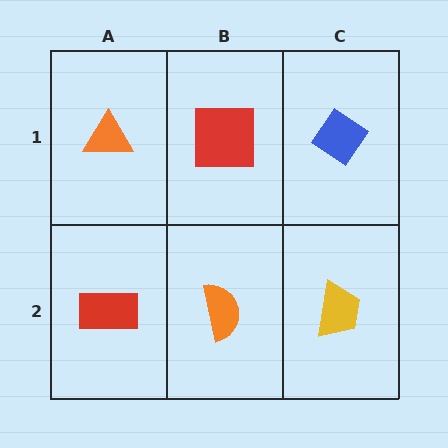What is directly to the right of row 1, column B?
A blue diamond.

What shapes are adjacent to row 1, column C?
A yellow trapezoid (row 2, column C), a red square (row 1, column B).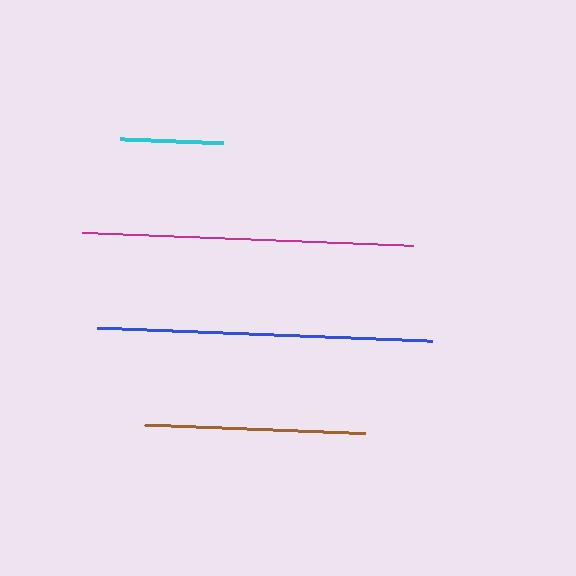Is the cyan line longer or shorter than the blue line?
The blue line is longer than the cyan line.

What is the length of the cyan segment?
The cyan segment is approximately 102 pixels long.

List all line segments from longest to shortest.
From longest to shortest: blue, magenta, brown, cyan.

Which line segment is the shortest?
The cyan line is the shortest at approximately 102 pixels.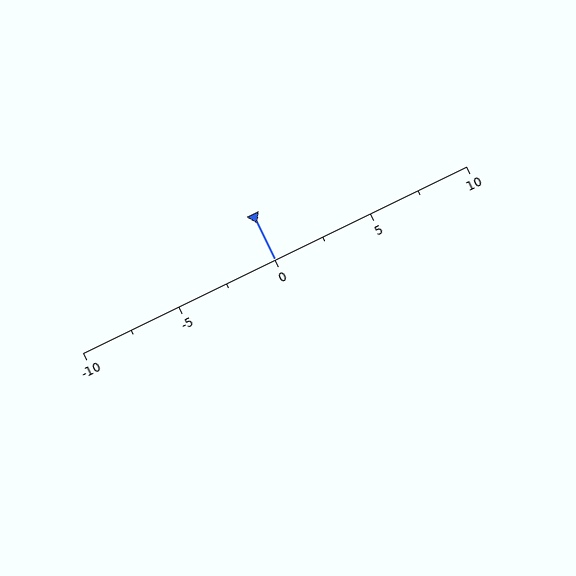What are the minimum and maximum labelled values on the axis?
The axis runs from -10 to 10.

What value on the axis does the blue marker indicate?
The marker indicates approximately 0.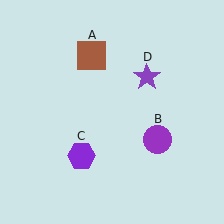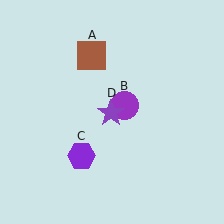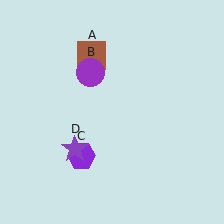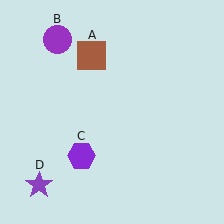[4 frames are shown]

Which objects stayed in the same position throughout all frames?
Brown square (object A) and purple hexagon (object C) remained stationary.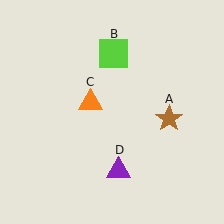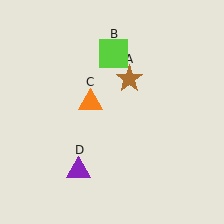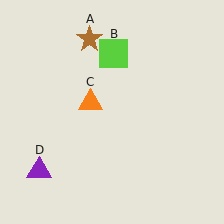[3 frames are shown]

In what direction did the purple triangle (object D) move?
The purple triangle (object D) moved left.